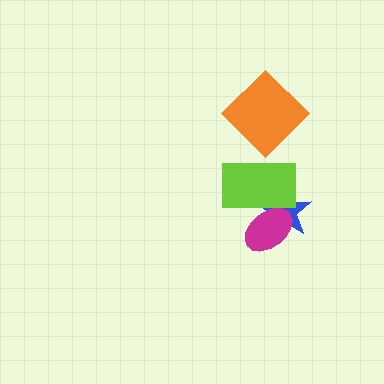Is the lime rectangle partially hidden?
No, no other shape covers it.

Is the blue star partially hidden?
Yes, it is partially covered by another shape.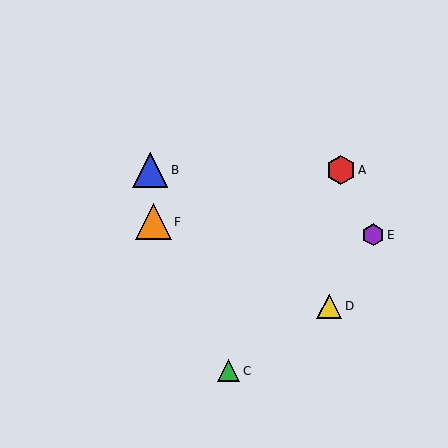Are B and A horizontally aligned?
Yes, both are at y≈170.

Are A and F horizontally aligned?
No, A is at y≈170 and F is at y≈222.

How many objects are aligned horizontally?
2 objects (A, B) are aligned horizontally.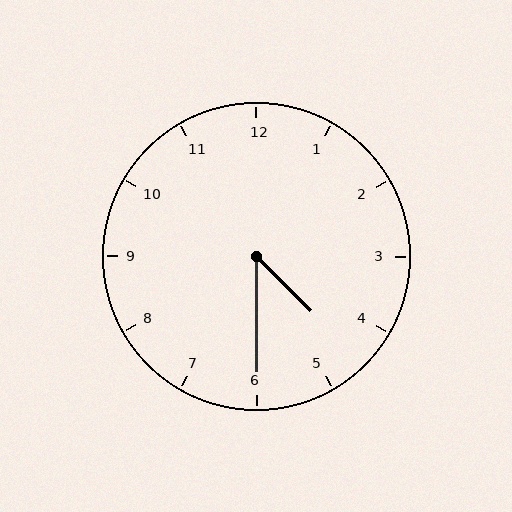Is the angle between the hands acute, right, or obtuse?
It is acute.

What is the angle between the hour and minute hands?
Approximately 45 degrees.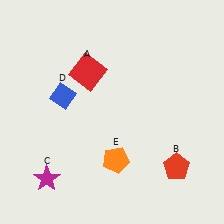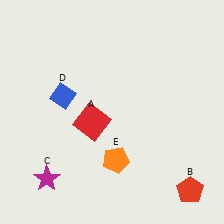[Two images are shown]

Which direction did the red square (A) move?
The red square (A) moved down.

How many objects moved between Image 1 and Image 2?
2 objects moved between the two images.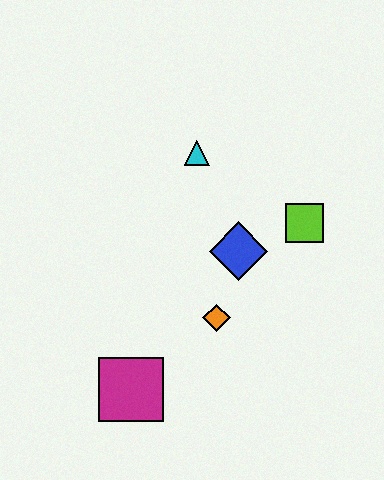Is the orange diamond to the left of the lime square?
Yes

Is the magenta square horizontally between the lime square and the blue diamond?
No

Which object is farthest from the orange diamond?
The cyan triangle is farthest from the orange diamond.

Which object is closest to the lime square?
The blue diamond is closest to the lime square.